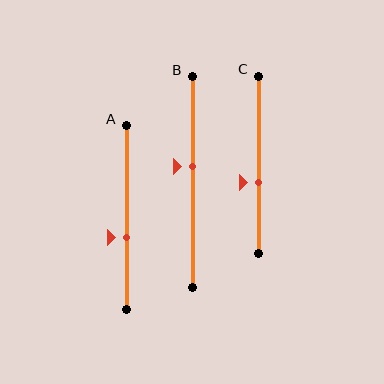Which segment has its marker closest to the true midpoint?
Segment B has its marker closest to the true midpoint.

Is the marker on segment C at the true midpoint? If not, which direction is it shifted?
No, the marker on segment C is shifted downward by about 10% of the segment length.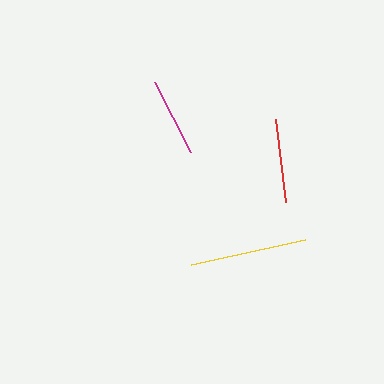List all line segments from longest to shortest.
From longest to shortest: yellow, red, magenta.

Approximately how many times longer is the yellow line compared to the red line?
The yellow line is approximately 1.4 times the length of the red line.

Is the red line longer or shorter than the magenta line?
The red line is longer than the magenta line.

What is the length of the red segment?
The red segment is approximately 84 pixels long.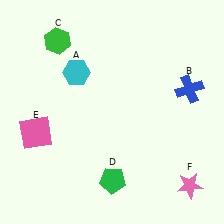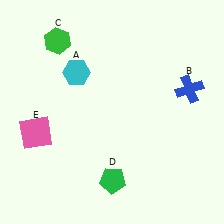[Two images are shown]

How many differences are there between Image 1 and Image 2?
There is 1 difference between the two images.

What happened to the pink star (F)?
The pink star (F) was removed in Image 2. It was in the bottom-right area of Image 1.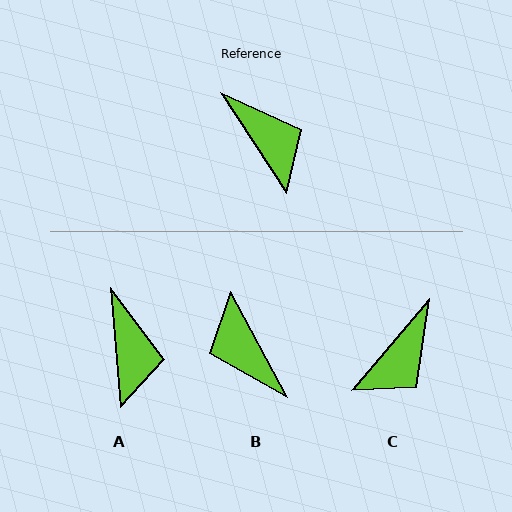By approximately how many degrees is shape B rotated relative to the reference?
Approximately 175 degrees counter-clockwise.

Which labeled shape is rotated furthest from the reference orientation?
B, about 175 degrees away.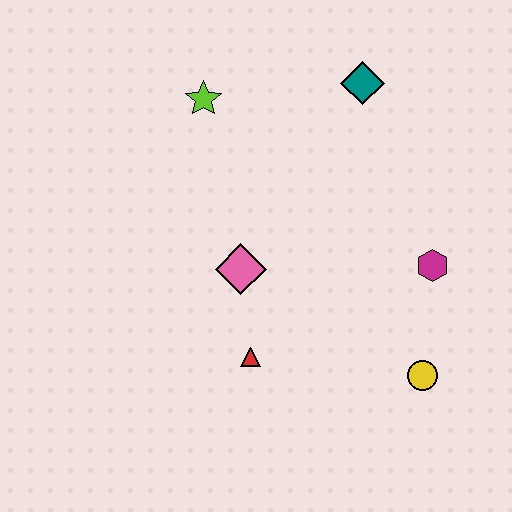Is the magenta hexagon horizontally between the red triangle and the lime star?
No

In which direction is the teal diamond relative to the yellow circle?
The teal diamond is above the yellow circle.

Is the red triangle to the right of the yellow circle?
No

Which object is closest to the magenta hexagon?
The yellow circle is closest to the magenta hexagon.